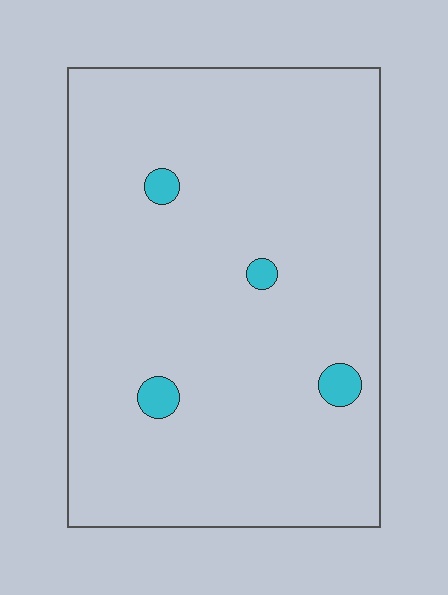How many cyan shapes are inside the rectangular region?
4.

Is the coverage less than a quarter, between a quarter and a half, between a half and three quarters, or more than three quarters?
Less than a quarter.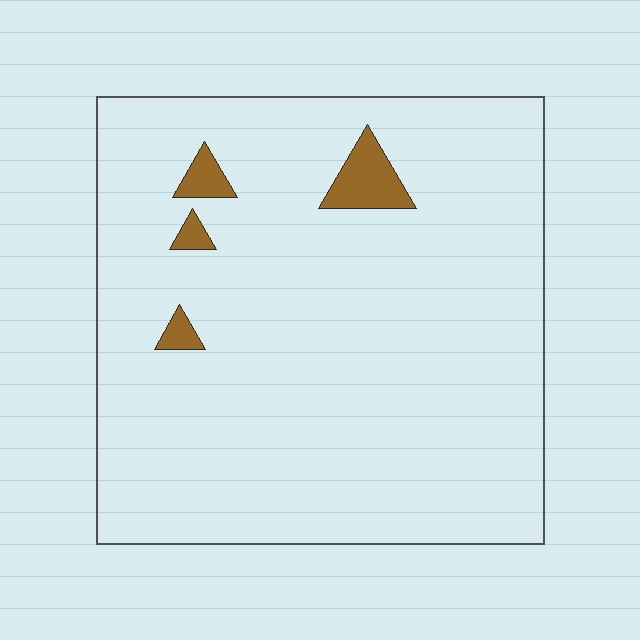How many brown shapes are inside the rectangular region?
4.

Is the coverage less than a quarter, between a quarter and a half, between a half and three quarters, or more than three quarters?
Less than a quarter.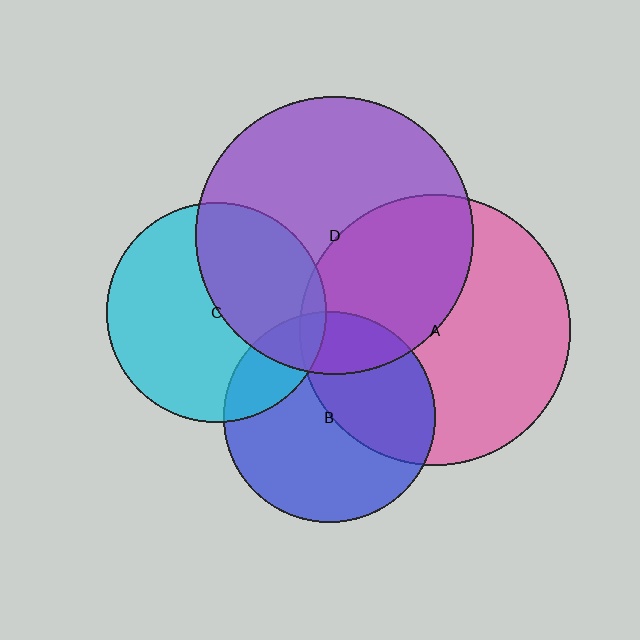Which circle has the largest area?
Circle D (purple).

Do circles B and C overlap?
Yes.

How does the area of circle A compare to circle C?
Approximately 1.5 times.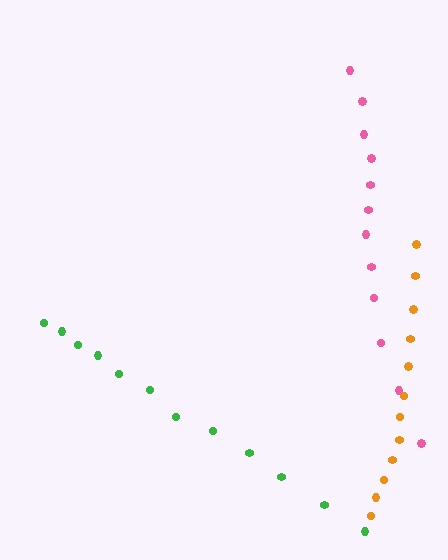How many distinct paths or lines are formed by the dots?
There are 3 distinct paths.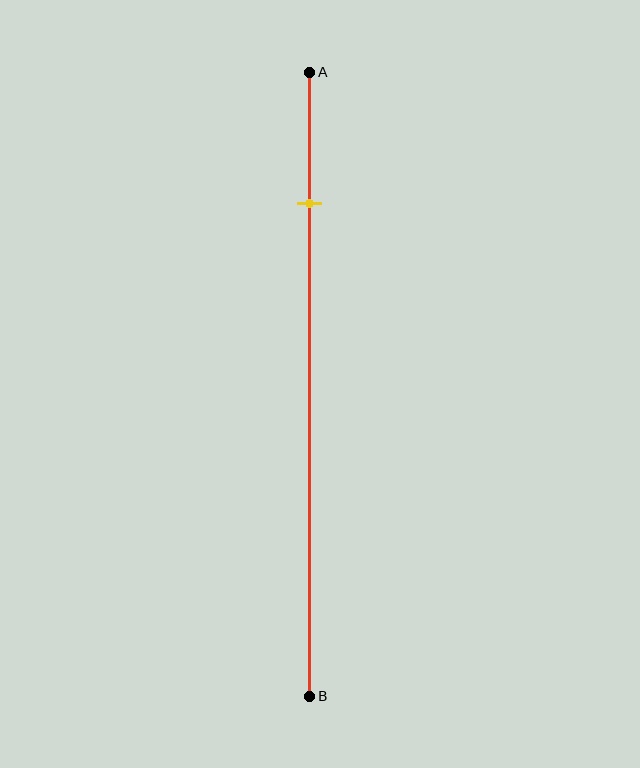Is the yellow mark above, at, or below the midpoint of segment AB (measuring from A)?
The yellow mark is above the midpoint of segment AB.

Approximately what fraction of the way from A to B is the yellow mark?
The yellow mark is approximately 20% of the way from A to B.